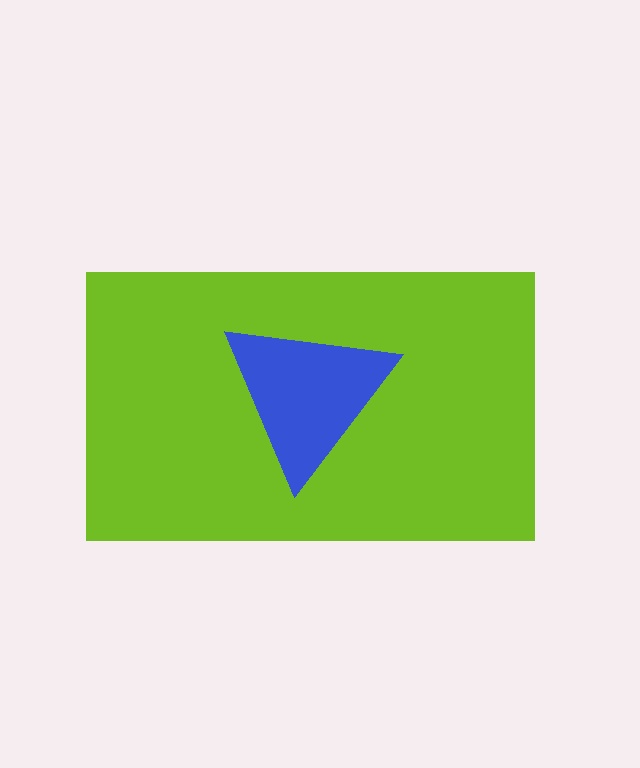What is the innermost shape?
The blue triangle.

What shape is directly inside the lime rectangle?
The blue triangle.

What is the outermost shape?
The lime rectangle.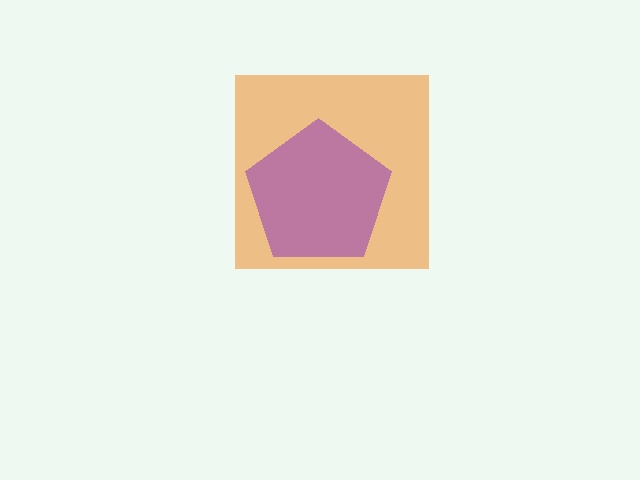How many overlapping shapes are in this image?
There are 2 overlapping shapes in the image.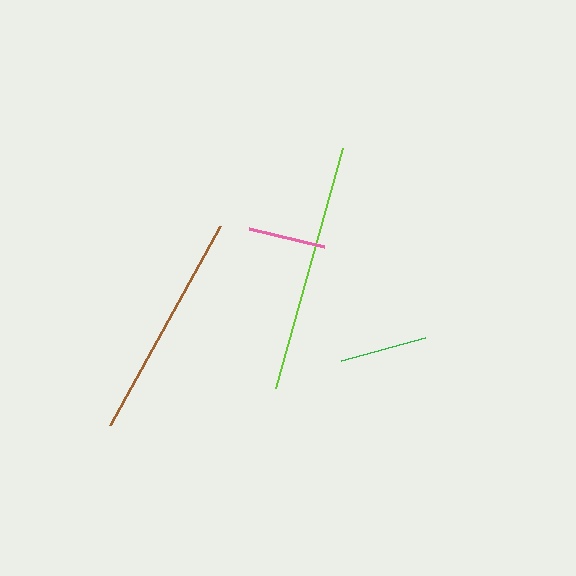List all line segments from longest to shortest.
From longest to shortest: lime, brown, green, pink.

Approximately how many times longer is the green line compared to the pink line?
The green line is approximately 1.1 times the length of the pink line.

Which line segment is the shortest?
The pink line is the shortest at approximately 78 pixels.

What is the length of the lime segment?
The lime segment is approximately 249 pixels long.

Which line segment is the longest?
The lime line is the longest at approximately 249 pixels.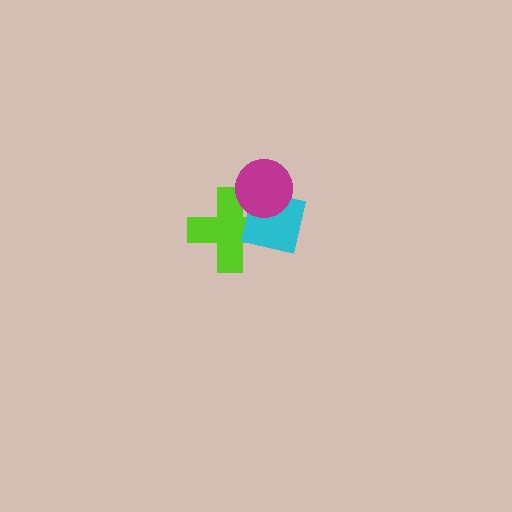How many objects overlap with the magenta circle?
2 objects overlap with the magenta circle.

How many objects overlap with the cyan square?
2 objects overlap with the cyan square.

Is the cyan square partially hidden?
Yes, it is partially covered by another shape.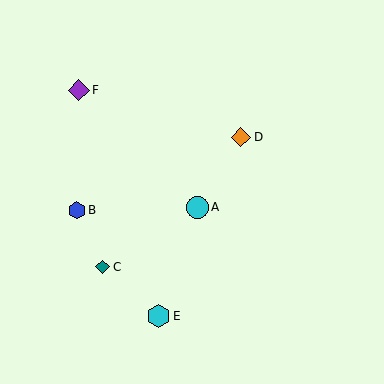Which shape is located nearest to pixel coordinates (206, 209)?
The cyan circle (labeled A) at (197, 207) is nearest to that location.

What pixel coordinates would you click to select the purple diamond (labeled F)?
Click at (79, 90) to select the purple diamond F.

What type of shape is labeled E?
Shape E is a cyan hexagon.